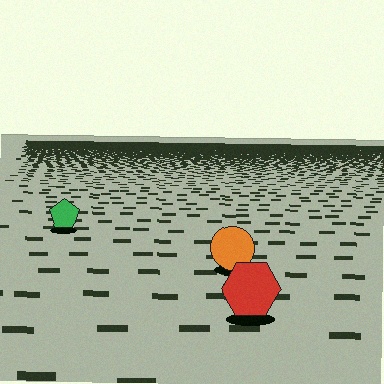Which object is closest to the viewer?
The red hexagon is closest. The texture marks near it are larger and more spread out.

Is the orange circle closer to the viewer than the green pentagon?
Yes. The orange circle is closer — you can tell from the texture gradient: the ground texture is coarser near it.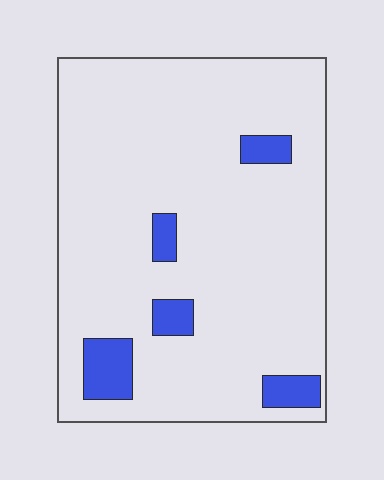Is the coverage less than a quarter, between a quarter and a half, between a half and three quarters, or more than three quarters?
Less than a quarter.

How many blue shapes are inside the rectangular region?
5.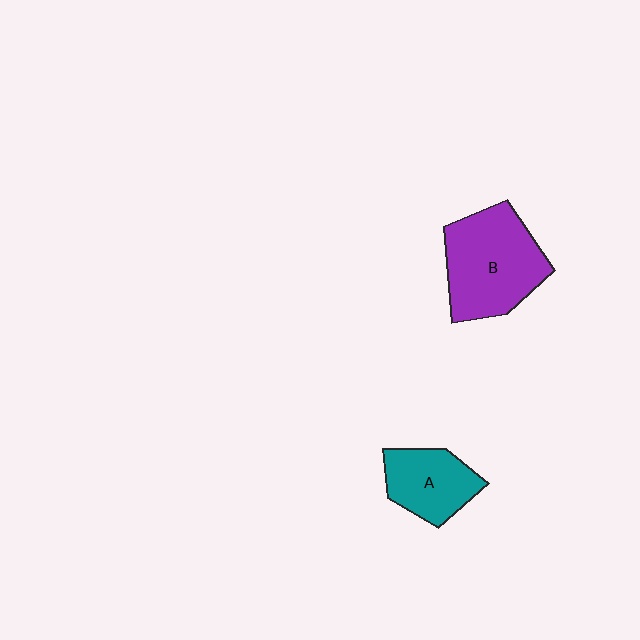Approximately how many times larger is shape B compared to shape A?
Approximately 1.6 times.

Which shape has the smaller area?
Shape A (teal).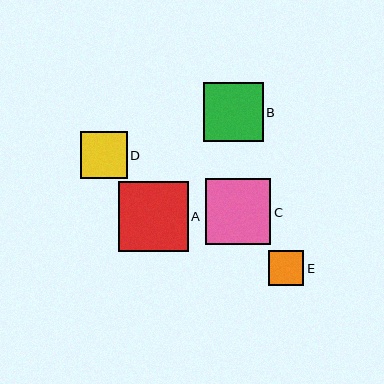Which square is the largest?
Square A is the largest with a size of approximately 70 pixels.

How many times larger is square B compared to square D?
Square B is approximately 1.3 times the size of square D.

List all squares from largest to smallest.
From largest to smallest: A, C, B, D, E.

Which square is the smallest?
Square E is the smallest with a size of approximately 35 pixels.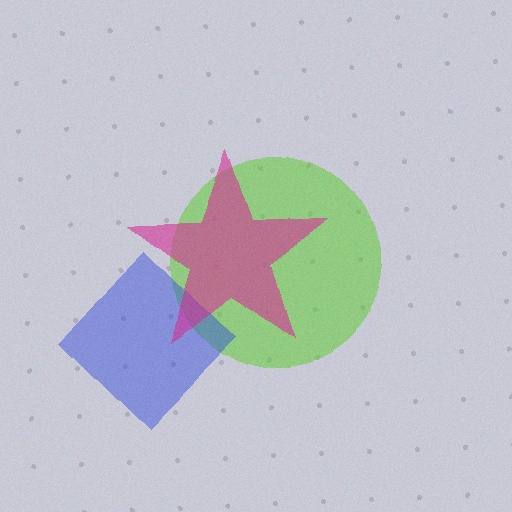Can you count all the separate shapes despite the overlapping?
Yes, there are 3 separate shapes.